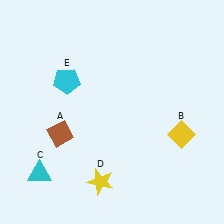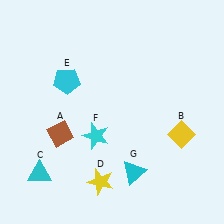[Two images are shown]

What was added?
A cyan star (F), a cyan triangle (G) were added in Image 2.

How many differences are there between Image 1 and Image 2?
There are 2 differences between the two images.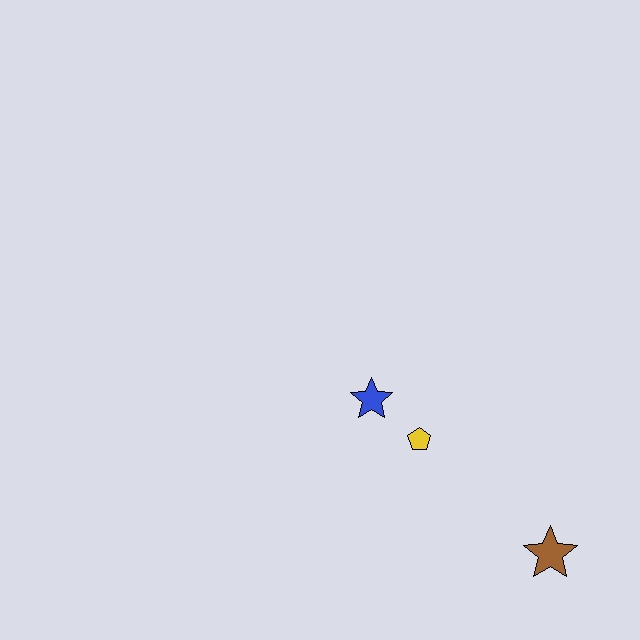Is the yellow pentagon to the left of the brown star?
Yes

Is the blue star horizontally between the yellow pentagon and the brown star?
No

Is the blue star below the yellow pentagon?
No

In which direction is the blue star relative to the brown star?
The blue star is to the left of the brown star.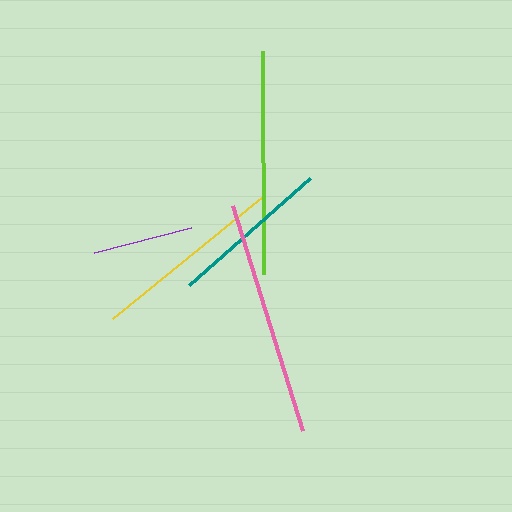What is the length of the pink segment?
The pink segment is approximately 236 pixels long.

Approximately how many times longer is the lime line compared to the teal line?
The lime line is approximately 1.4 times the length of the teal line.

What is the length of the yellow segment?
The yellow segment is approximately 193 pixels long.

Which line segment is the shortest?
The purple line is the shortest at approximately 100 pixels.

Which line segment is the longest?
The pink line is the longest at approximately 236 pixels.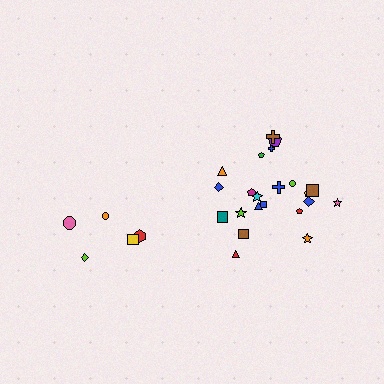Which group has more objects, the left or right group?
The right group.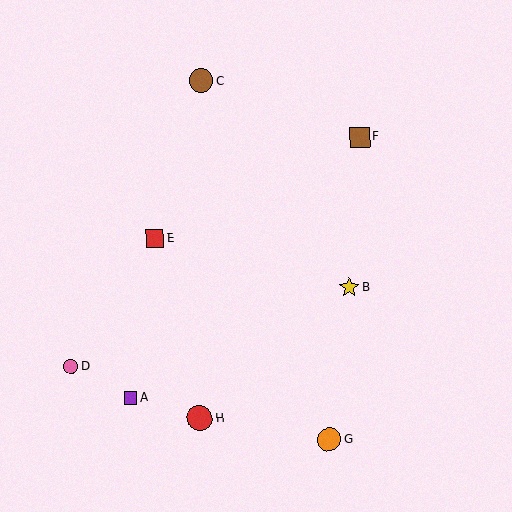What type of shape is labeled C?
Shape C is a brown circle.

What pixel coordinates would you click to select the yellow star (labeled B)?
Click at (349, 287) to select the yellow star B.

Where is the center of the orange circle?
The center of the orange circle is at (329, 440).